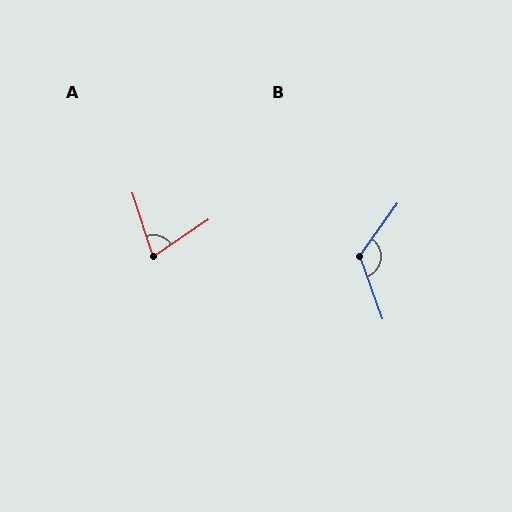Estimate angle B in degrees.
Approximately 124 degrees.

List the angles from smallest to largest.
A (74°), B (124°).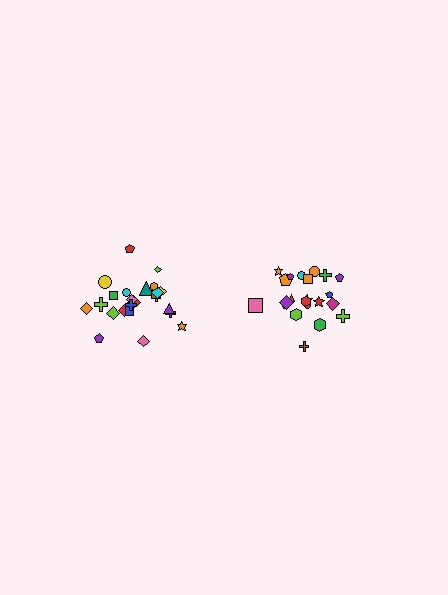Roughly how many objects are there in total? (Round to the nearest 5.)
Roughly 45 objects in total.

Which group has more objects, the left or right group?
The left group.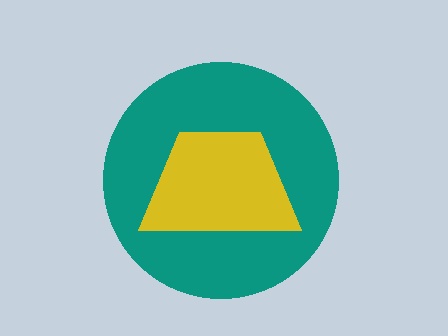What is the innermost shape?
The yellow trapezoid.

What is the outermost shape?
The teal circle.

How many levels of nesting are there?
2.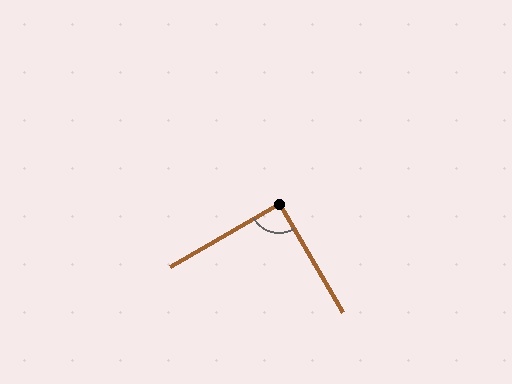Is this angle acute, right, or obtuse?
It is approximately a right angle.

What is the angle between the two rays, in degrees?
Approximately 90 degrees.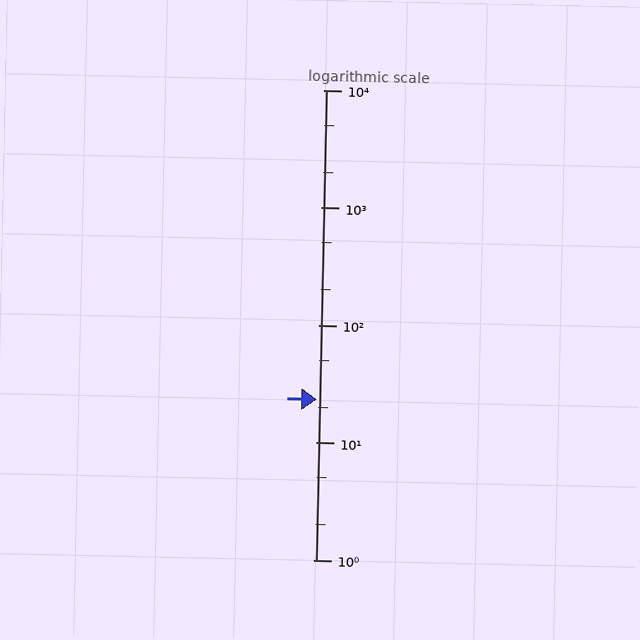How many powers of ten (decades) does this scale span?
The scale spans 4 decades, from 1 to 10000.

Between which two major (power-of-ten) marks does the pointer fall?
The pointer is between 10 and 100.